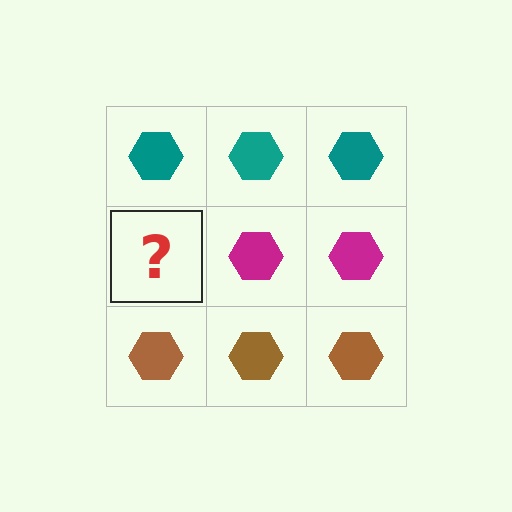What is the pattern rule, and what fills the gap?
The rule is that each row has a consistent color. The gap should be filled with a magenta hexagon.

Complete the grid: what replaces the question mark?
The question mark should be replaced with a magenta hexagon.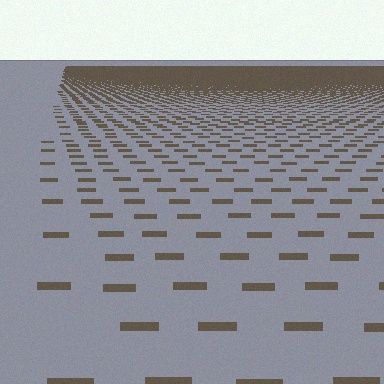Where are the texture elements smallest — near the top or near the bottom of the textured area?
Near the top.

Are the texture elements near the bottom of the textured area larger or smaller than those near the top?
Larger. Near the bottom, elements are closer to the viewer and appear at a bigger on-screen size.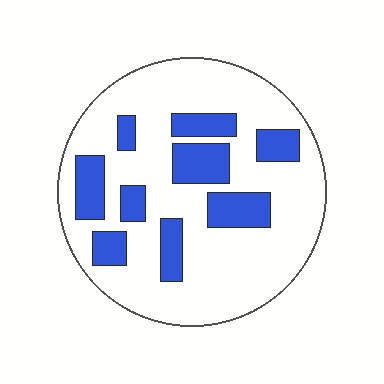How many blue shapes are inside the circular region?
9.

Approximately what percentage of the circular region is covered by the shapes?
Approximately 25%.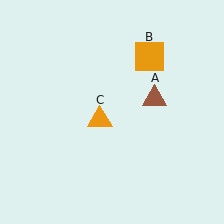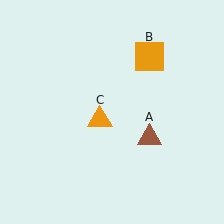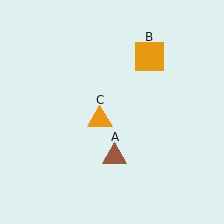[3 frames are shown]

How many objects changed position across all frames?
1 object changed position: brown triangle (object A).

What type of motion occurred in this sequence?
The brown triangle (object A) rotated clockwise around the center of the scene.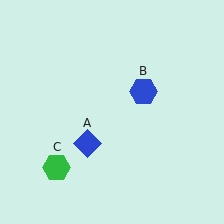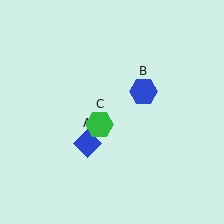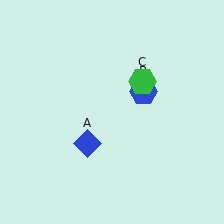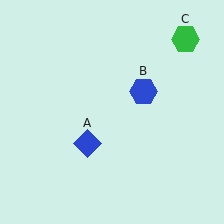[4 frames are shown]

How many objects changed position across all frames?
1 object changed position: green hexagon (object C).